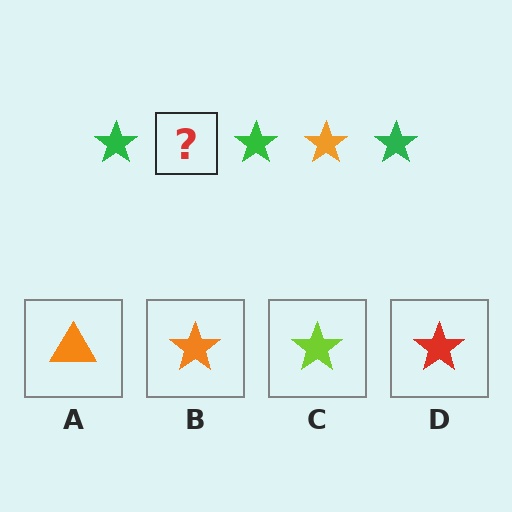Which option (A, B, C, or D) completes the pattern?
B.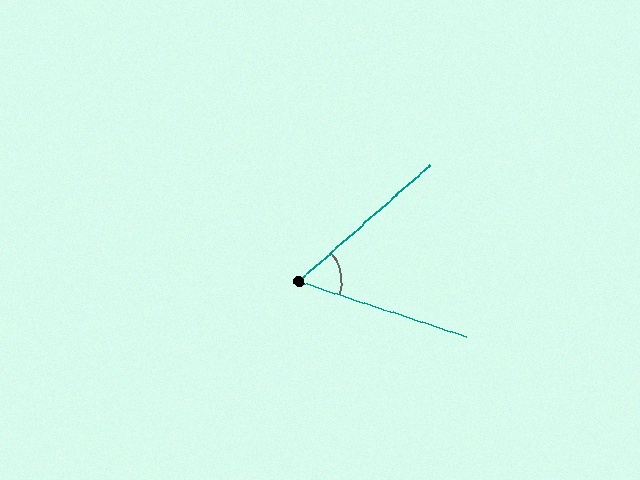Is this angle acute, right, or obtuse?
It is acute.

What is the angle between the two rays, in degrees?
Approximately 60 degrees.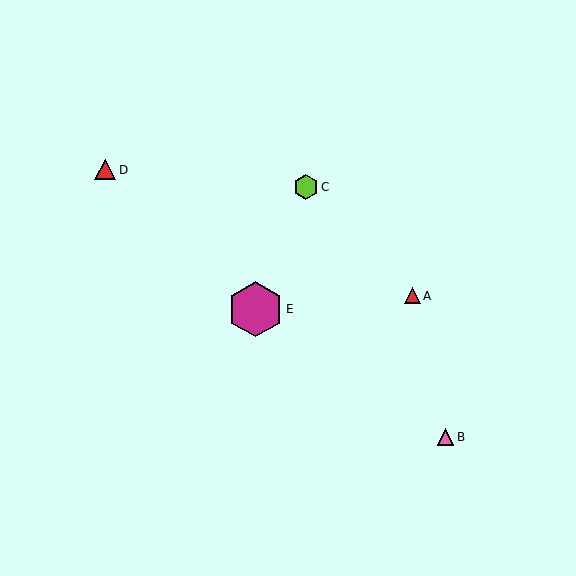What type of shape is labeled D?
Shape D is a red triangle.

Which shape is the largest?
The magenta hexagon (labeled E) is the largest.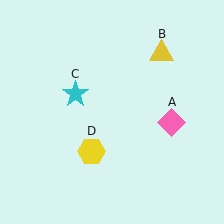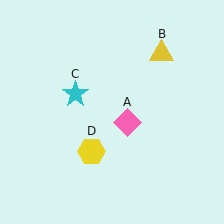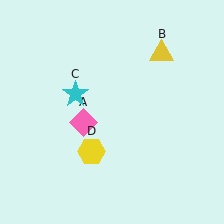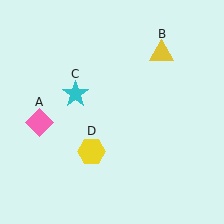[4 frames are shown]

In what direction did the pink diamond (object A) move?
The pink diamond (object A) moved left.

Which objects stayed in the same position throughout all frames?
Yellow triangle (object B) and cyan star (object C) and yellow hexagon (object D) remained stationary.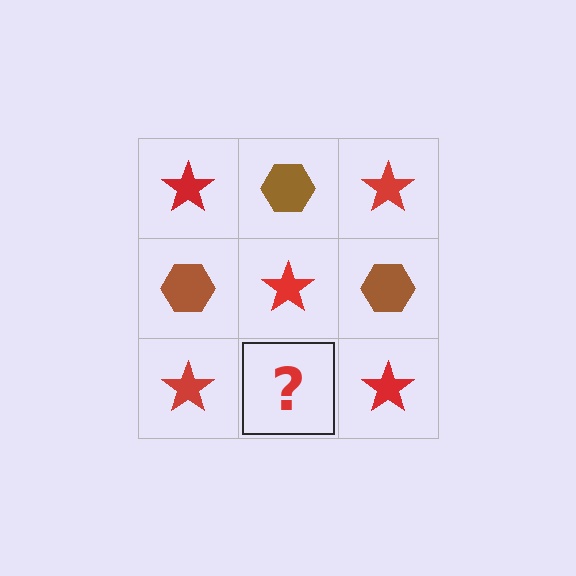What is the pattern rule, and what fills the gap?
The rule is that it alternates red star and brown hexagon in a checkerboard pattern. The gap should be filled with a brown hexagon.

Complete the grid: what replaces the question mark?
The question mark should be replaced with a brown hexagon.